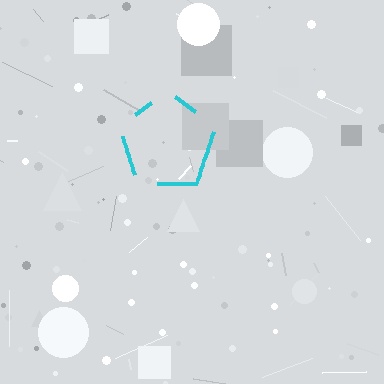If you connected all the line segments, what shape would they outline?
They would outline a pentagon.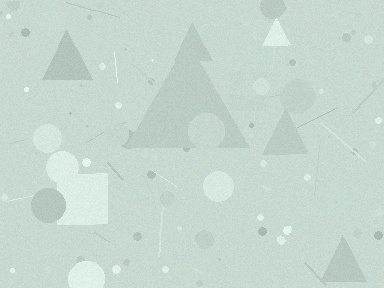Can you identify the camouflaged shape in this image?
The camouflaged shape is a triangle.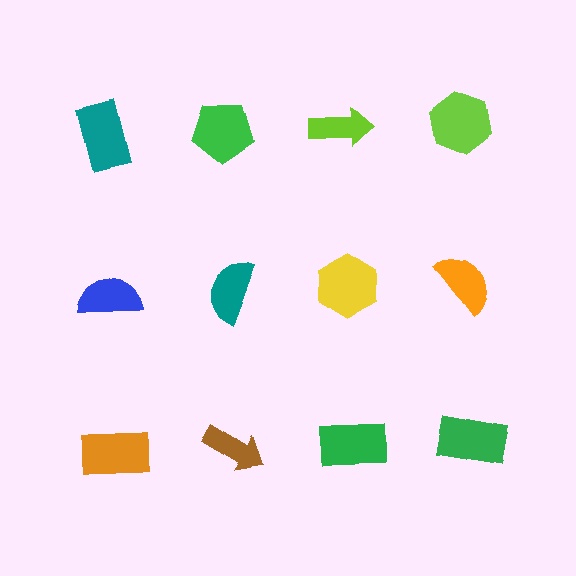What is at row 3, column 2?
A brown arrow.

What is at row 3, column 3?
A green rectangle.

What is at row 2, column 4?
An orange semicircle.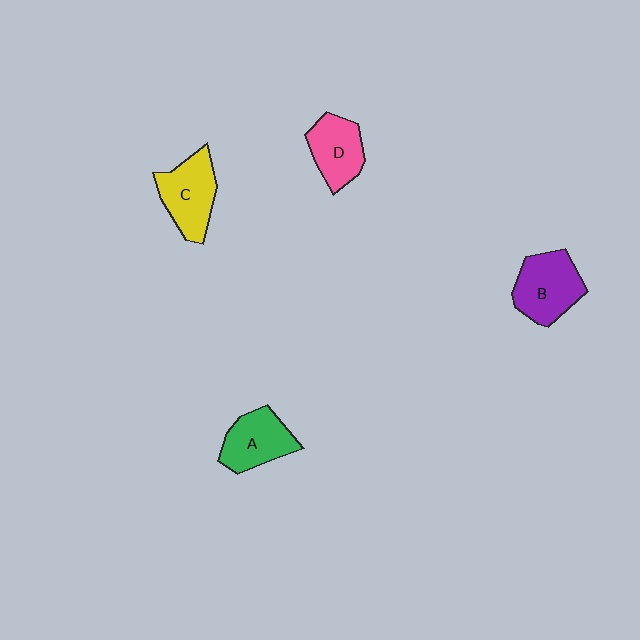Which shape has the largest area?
Shape B (purple).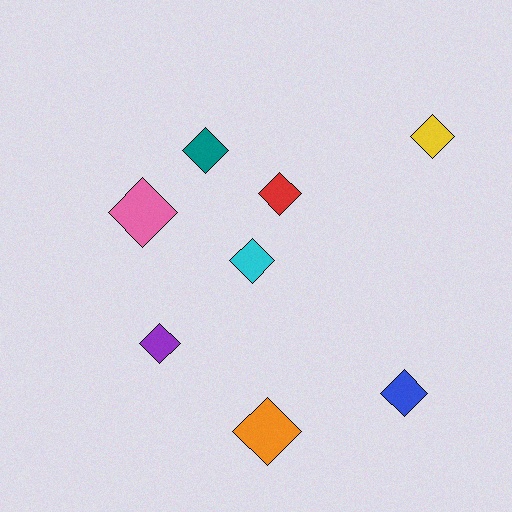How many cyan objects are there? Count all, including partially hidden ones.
There is 1 cyan object.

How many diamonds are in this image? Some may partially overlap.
There are 8 diamonds.